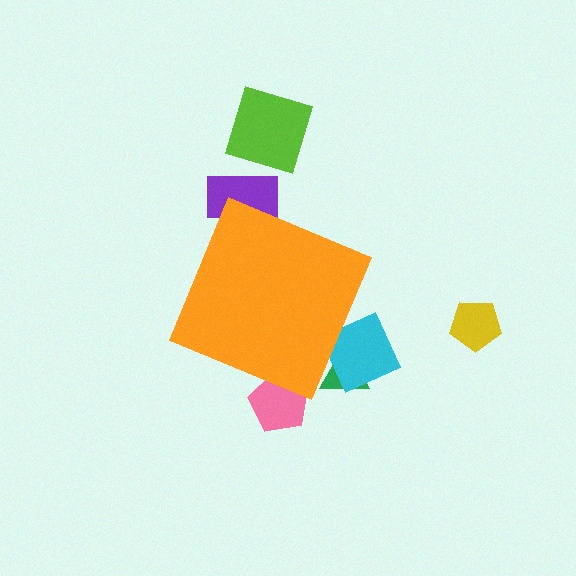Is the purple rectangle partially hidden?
Yes, the purple rectangle is partially hidden behind the orange diamond.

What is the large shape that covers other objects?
An orange diamond.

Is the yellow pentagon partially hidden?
No, the yellow pentagon is fully visible.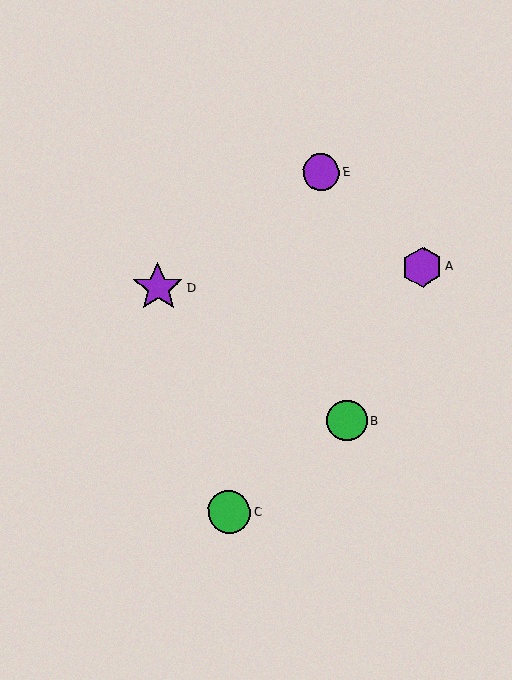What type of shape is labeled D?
Shape D is a purple star.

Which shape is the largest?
The purple star (labeled D) is the largest.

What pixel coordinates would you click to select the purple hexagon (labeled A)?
Click at (422, 267) to select the purple hexagon A.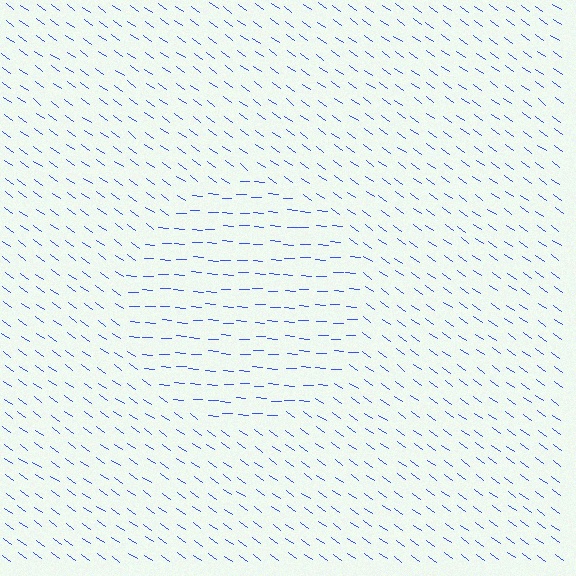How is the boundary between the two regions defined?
The boundary is defined purely by a change in line orientation (approximately 32 degrees difference). All lines are the same color and thickness.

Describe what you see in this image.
The image is filled with small blue line segments. A circle region in the image has lines oriented differently from the surrounding lines, creating a visible texture boundary.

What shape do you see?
I see a circle.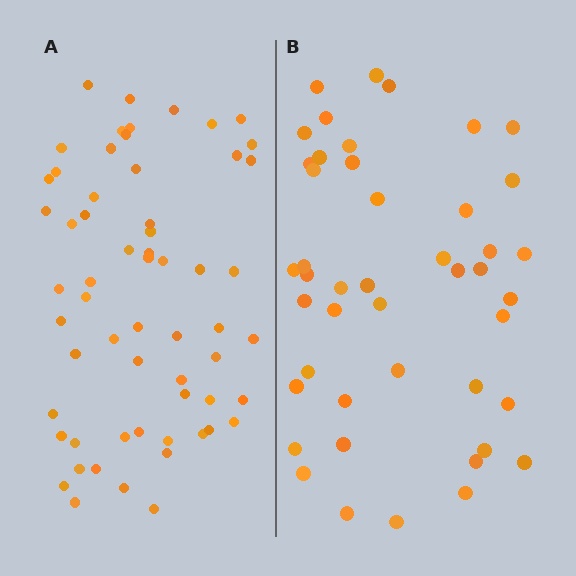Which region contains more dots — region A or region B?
Region A (the left region) has more dots.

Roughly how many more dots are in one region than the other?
Region A has approximately 15 more dots than region B.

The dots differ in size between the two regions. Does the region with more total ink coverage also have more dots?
No. Region B has more total ink coverage because its dots are larger, but region A actually contains more individual dots. Total area can be misleading — the number of items is what matters here.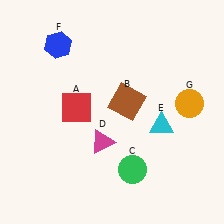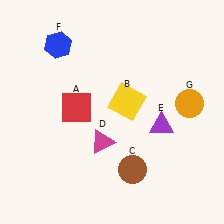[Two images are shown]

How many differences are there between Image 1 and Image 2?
There are 3 differences between the two images.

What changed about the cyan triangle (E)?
In Image 1, E is cyan. In Image 2, it changed to purple.